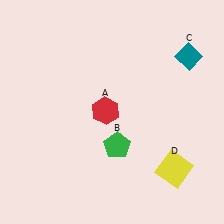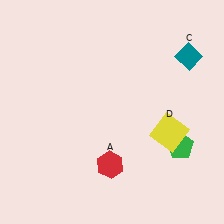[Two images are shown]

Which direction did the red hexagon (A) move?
The red hexagon (A) moved down.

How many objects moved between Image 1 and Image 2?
3 objects moved between the two images.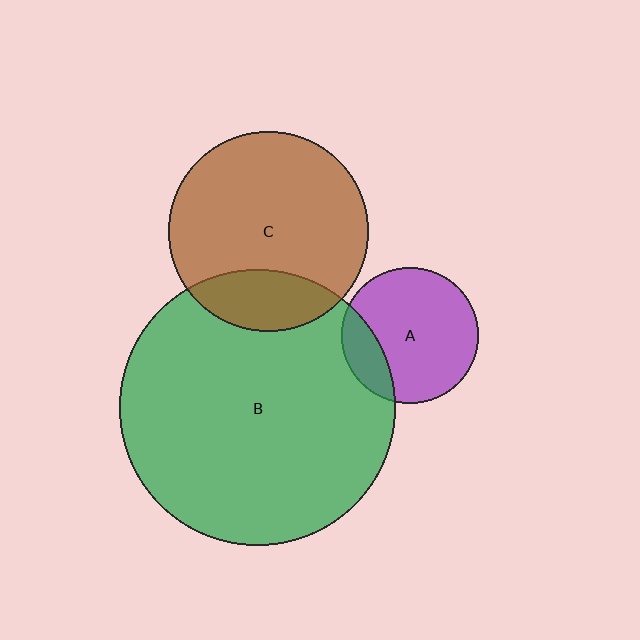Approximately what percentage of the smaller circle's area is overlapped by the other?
Approximately 20%.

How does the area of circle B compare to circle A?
Approximately 4.1 times.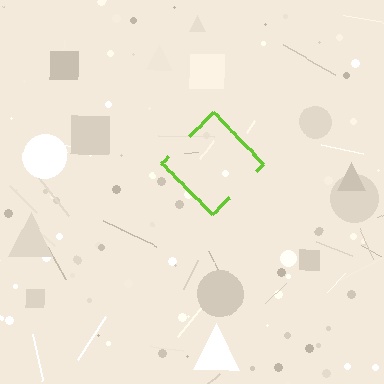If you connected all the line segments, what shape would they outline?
They would outline a diamond.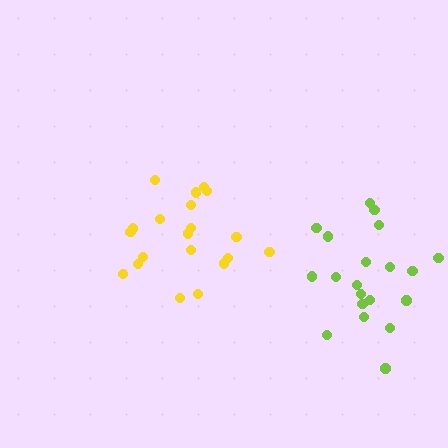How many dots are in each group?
Group 1: 20 dots, Group 2: 20 dots (40 total).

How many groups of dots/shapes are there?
There are 2 groups.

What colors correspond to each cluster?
The clusters are colored: yellow, lime.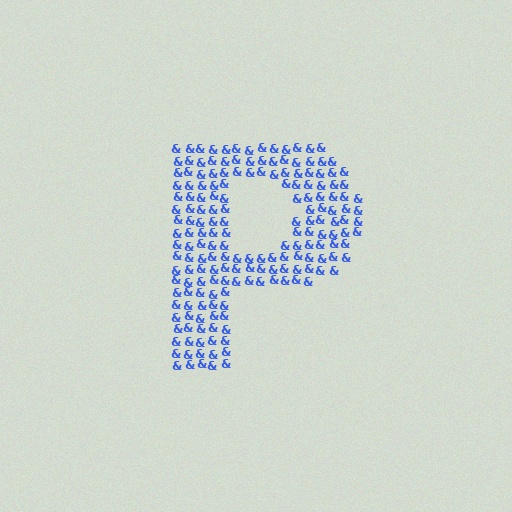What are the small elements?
The small elements are ampersands.